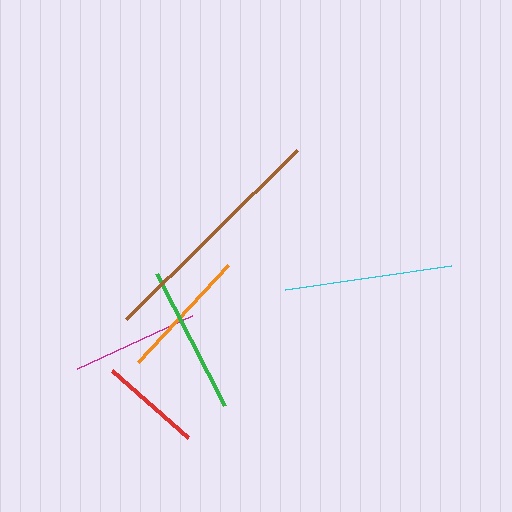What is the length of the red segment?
The red segment is approximately 102 pixels long.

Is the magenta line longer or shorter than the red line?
The magenta line is longer than the red line.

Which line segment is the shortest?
The red line is the shortest at approximately 102 pixels.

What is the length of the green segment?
The green segment is approximately 148 pixels long.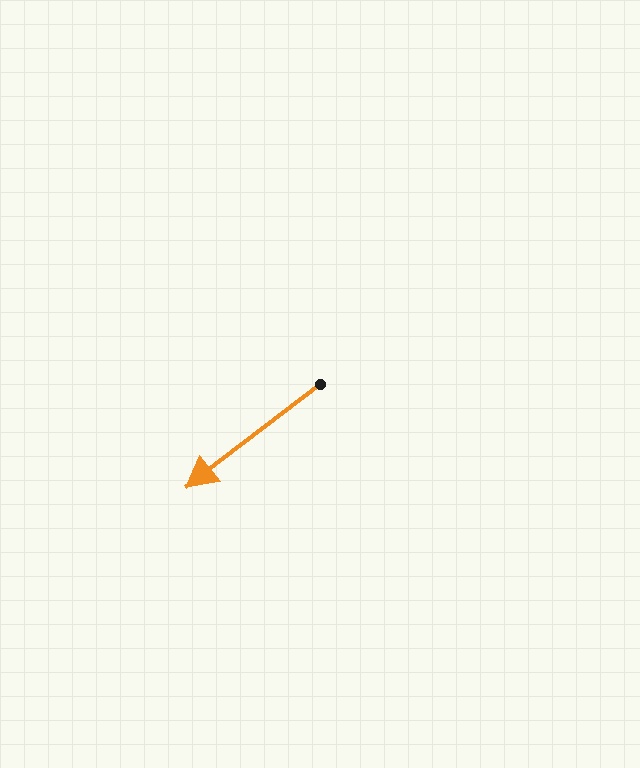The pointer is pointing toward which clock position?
Roughly 8 o'clock.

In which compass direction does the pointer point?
Southwest.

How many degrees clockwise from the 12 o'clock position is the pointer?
Approximately 232 degrees.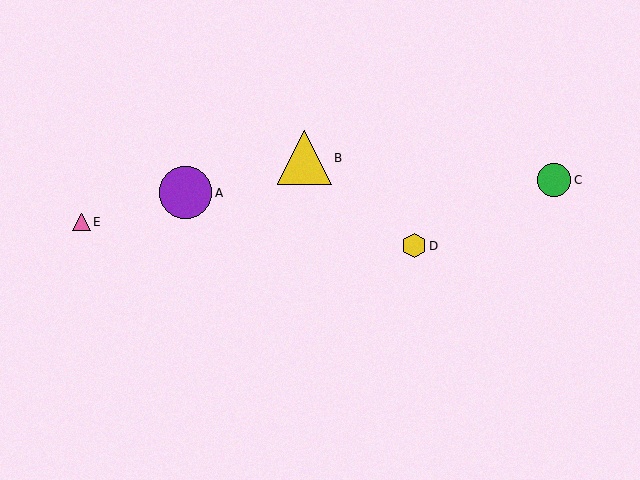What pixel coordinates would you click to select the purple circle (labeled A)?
Click at (186, 193) to select the purple circle A.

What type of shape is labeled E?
Shape E is a pink triangle.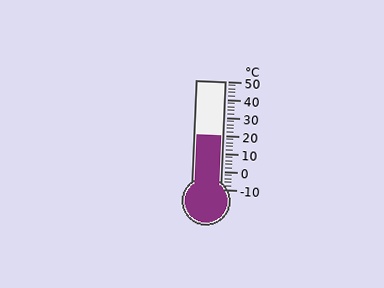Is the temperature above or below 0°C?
The temperature is above 0°C.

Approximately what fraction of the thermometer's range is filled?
The thermometer is filled to approximately 50% of its range.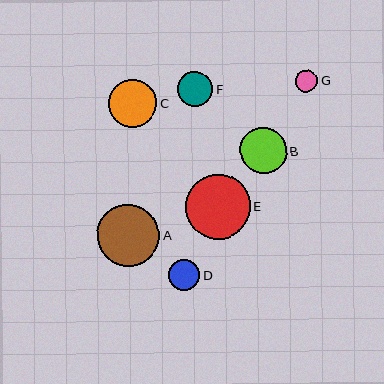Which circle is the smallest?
Circle G is the smallest with a size of approximately 23 pixels.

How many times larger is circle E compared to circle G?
Circle E is approximately 2.9 times the size of circle G.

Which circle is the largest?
Circle E is the largest with a size of approximately 65 pixels.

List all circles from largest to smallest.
From largest to smallest: E, A, C, B, F, D, G.